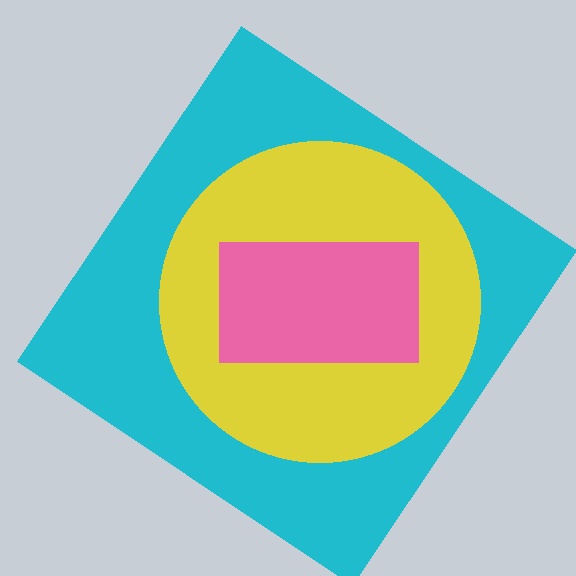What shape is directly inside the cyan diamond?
The yellow circle.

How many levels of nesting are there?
3.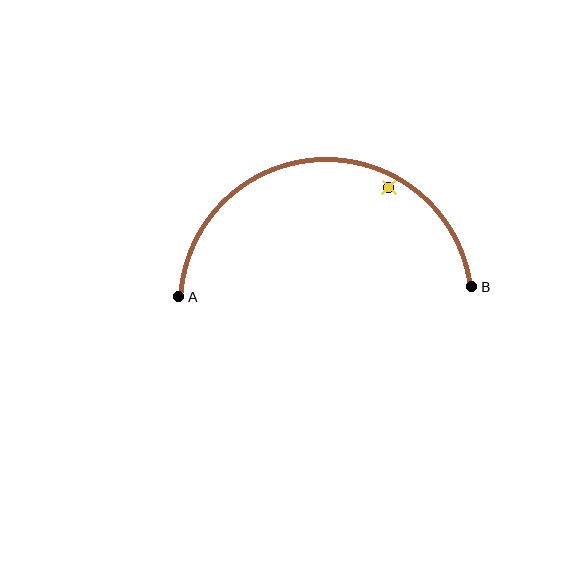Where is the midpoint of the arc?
The arc midpoint is the point on the curve farthest from the straight line joining A and B. It sits above that line.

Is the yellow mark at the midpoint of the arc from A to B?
No — the yellow mark does not lie on the arc at all. It sits slightly inside the curve.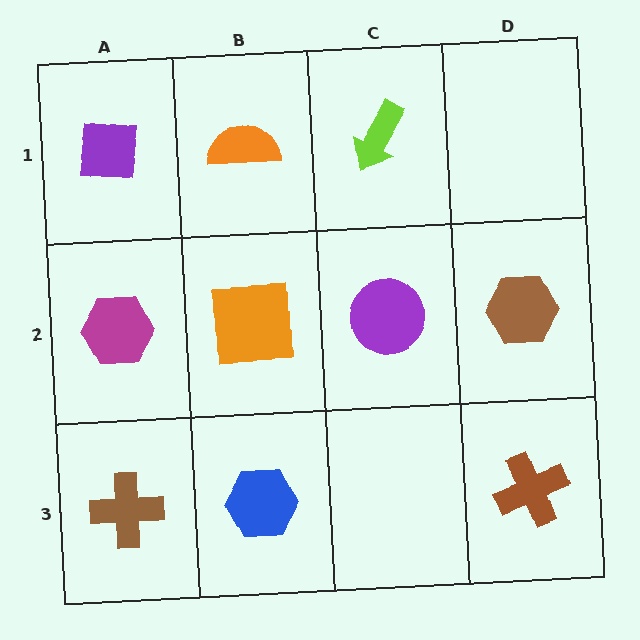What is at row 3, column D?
A brown cross.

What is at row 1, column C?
A lime arrow.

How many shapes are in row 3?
3 shapes.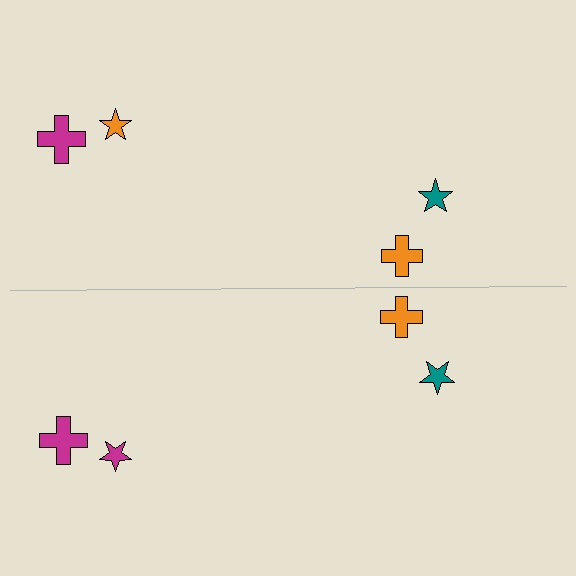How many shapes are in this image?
There are 8 shapes in this image.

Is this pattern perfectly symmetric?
No, the pattern is not perfectly symmetric. The magenta star on the bottom side breaks the symmetry — its mirror counterpart is orange.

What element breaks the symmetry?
The magenta star on the bottom side breaks the symmetry — its mirror counterpart is orange.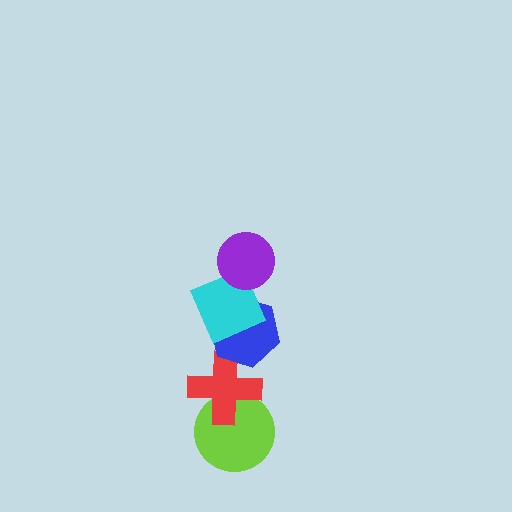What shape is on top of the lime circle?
The red cross is on top of the lime circle.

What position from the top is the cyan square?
The cyan square is 2nd from the top.